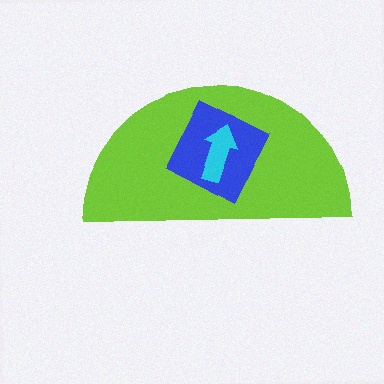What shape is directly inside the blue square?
The cyan arrow.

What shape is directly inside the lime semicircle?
The blue square.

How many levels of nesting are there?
3.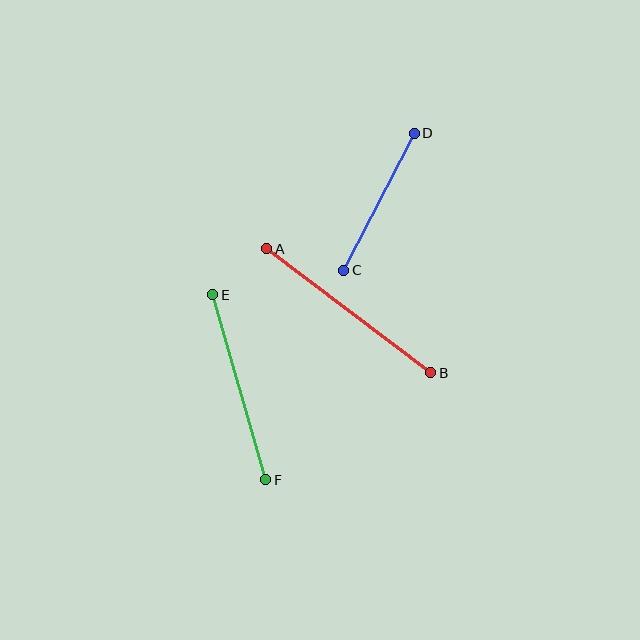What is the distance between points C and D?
The distance is approximately 154 pixels.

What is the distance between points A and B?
The distance is approximately 206 pixels.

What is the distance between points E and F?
The distance is approximately 193 pixels.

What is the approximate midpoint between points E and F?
The midpoint is at approximately (239, 387) pixels.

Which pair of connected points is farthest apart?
Points A and B are farthest apart.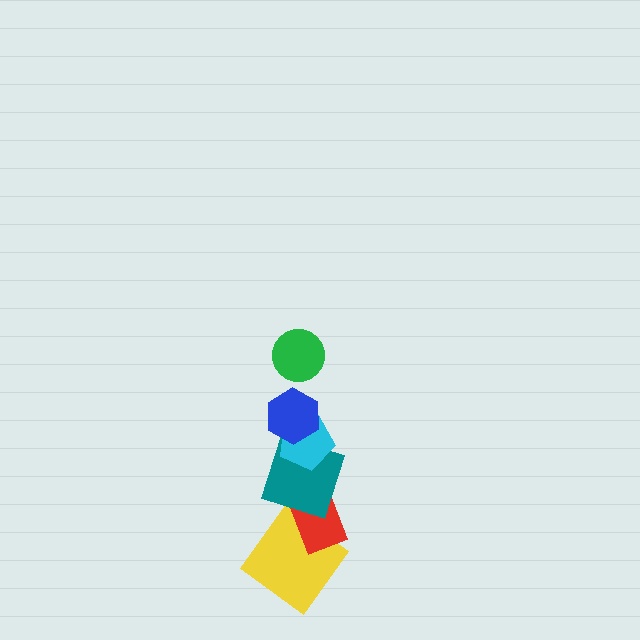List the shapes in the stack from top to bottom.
From top to bottom: the green circle, the blue hexagon, the cyan pentagon, the teal square, the red rectangle, the yellow diamond.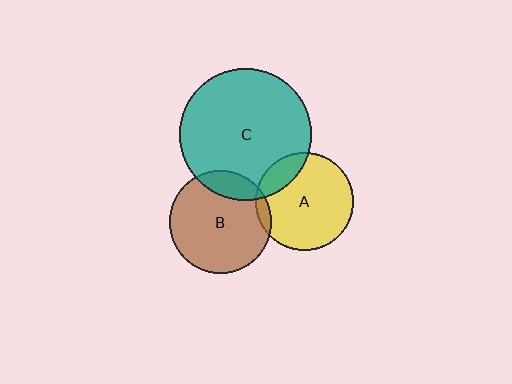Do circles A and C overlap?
Yes.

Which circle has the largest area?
Circle C (teal).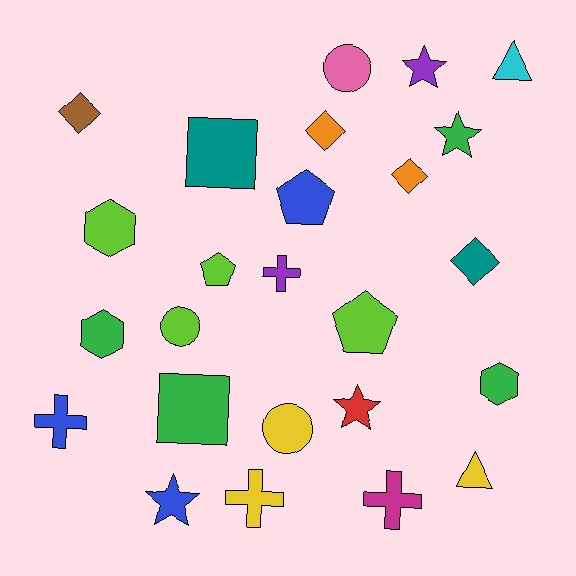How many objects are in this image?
There are 25 objects.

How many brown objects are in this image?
There is 1 brown object.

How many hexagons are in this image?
There are 3 hexagons.